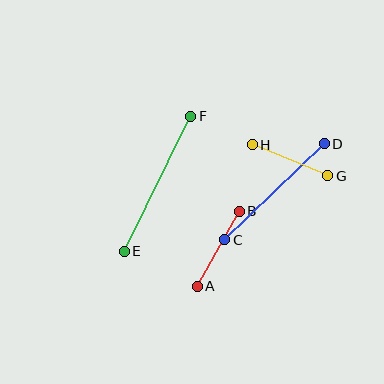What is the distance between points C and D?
The distance is approximately 138 pixels.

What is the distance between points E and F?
The distance is approximately 150 pixels.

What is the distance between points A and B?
The distance is approximately 86 pixels.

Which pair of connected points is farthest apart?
Points E and F are farthest apart.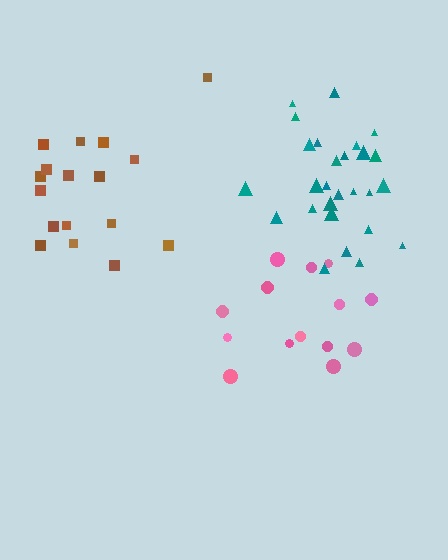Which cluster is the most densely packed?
Teal.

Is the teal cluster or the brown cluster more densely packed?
Teal.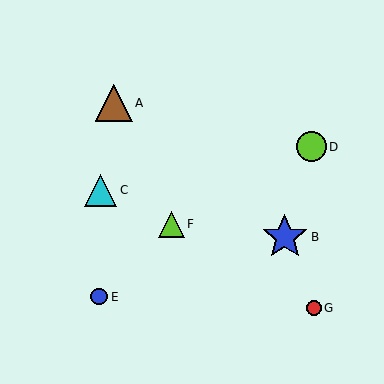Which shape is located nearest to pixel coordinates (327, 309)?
The red circle (labeled G) at (314, 308) is nearest to that location.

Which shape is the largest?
The blue star (labeled B) is the largest.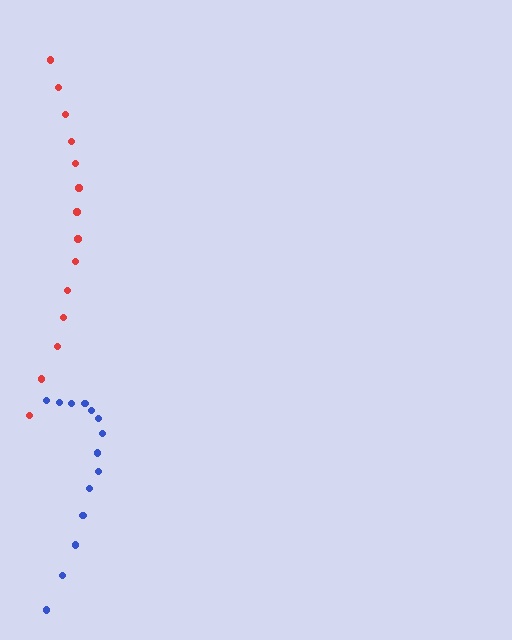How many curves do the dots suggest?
There are 2 distinct paths.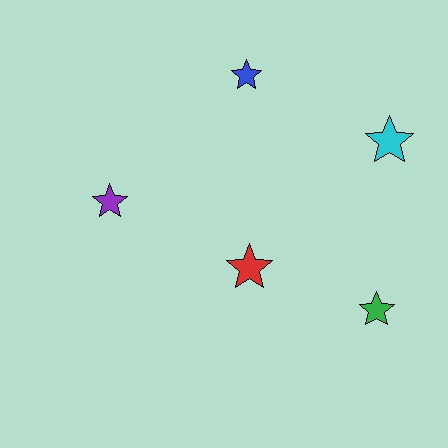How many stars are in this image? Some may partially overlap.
There are 5 stars.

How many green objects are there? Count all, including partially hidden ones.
There is 1 green object.